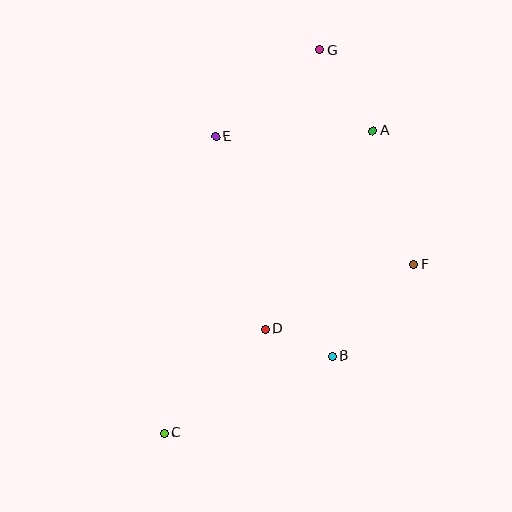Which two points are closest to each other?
Points B and D are closest to each other.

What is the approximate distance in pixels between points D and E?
The distance between D and E is approximately 199 pixels.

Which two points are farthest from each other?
Points C and G are farthest from each other.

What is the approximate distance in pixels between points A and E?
The distance between A and E is approximately 157 pixels.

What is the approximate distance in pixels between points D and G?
The distance between D and G is approximately 285 pixels.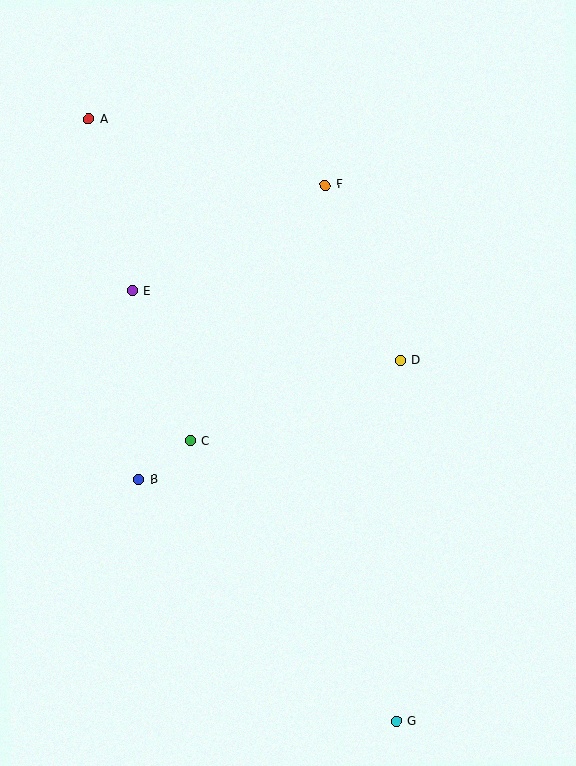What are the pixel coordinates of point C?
Point C is at (190, 441).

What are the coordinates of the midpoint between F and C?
The midpoint between F and C is at (258, 313).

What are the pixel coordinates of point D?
Point D is at (400, 361).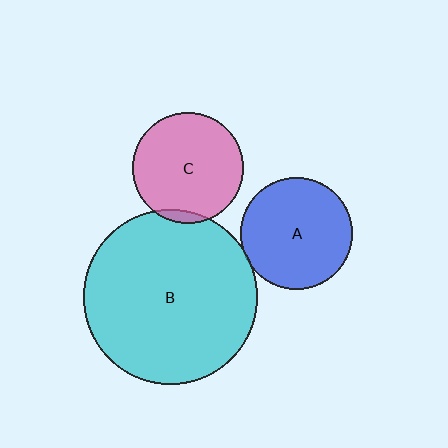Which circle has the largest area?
Circle B (cyan).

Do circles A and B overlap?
Yes.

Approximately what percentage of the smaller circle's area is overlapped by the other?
Approximately 5%.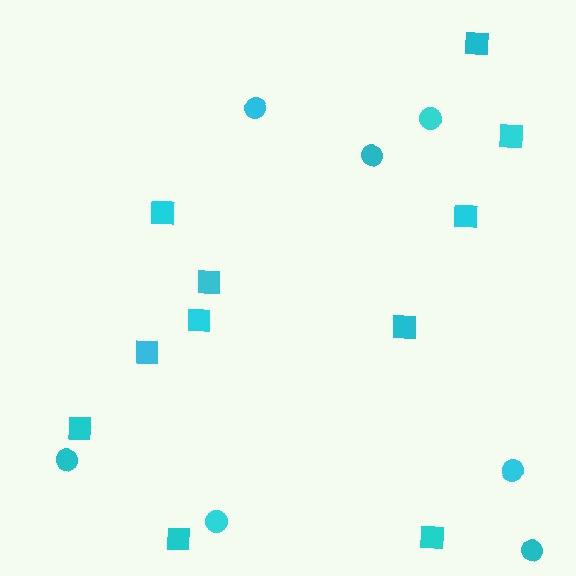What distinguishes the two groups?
There are 2 groups: one group of circles (7) and one group of squares (11).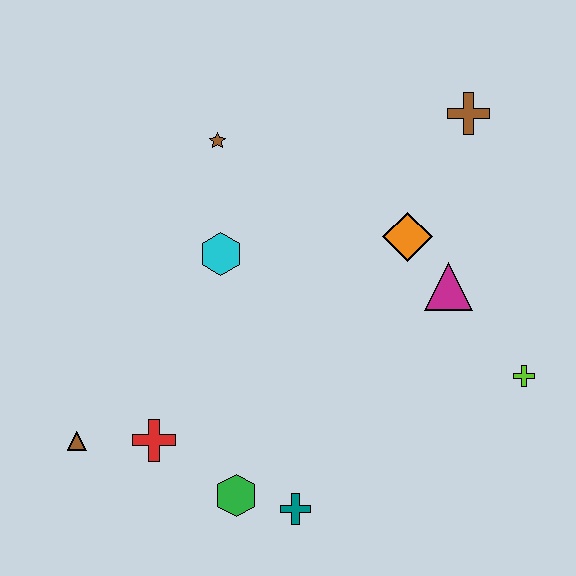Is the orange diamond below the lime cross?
No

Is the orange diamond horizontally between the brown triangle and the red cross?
No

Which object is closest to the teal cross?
The green hexagon is closest to the teal cross.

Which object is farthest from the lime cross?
The brown triangle is farthest from the lime cross.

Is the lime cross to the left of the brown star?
No